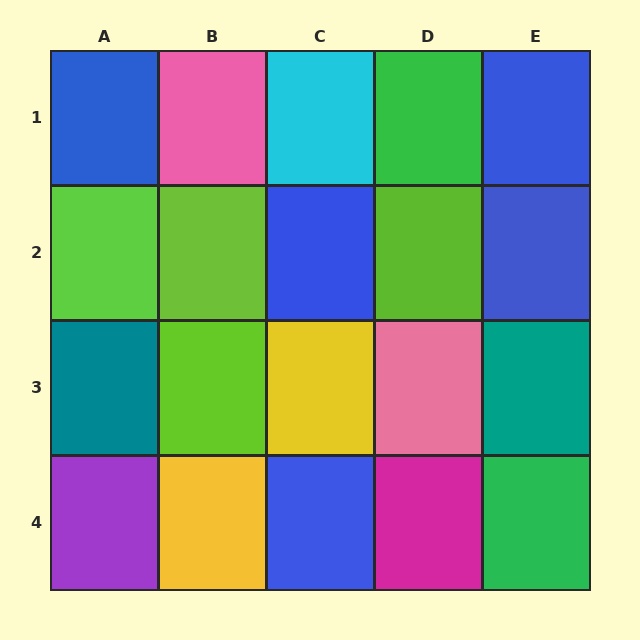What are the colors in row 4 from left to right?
Purple, yellow, blue, magenta, green.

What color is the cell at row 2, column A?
Lime.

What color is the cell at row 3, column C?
Yellow.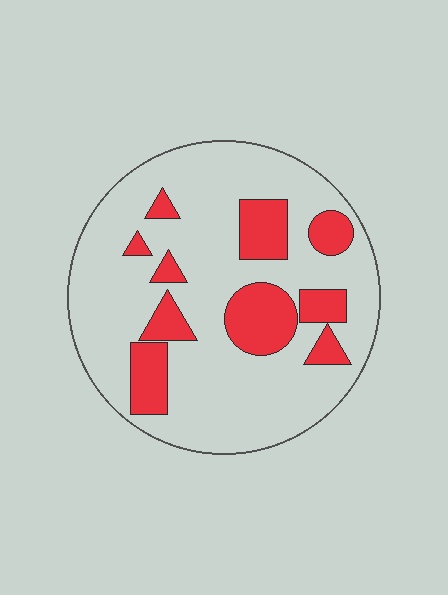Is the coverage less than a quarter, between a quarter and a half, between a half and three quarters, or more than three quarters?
Less than a quarter.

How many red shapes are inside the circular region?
10.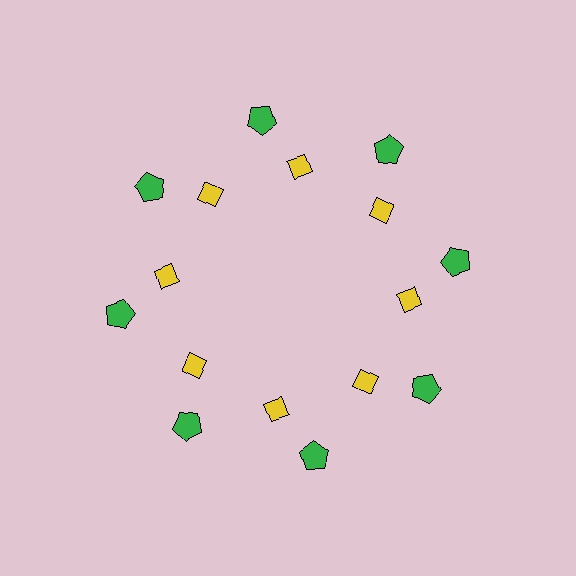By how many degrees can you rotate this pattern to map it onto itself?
The pattern maps onto itself every 45 degrees of rotation.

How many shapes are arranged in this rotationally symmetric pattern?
There are 16 shapes, arranged in 8 groups of 2.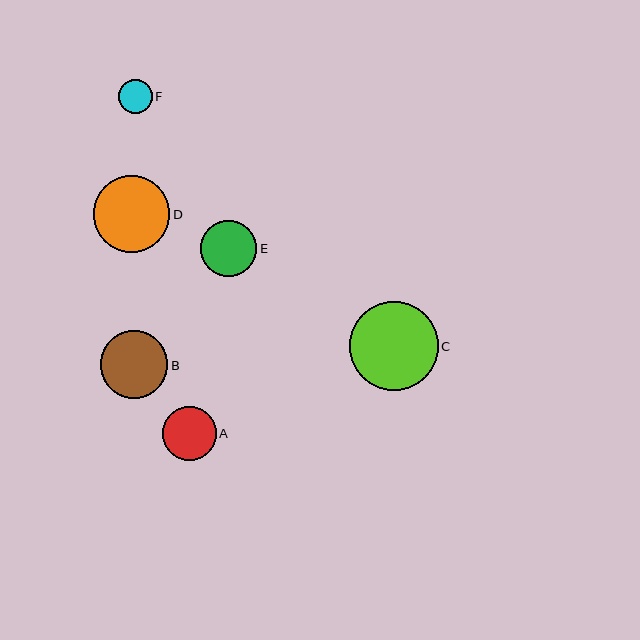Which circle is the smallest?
Circle F is the smallest with a size of approximately 34 pixels.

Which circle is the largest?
Circle C is the largest with a size of approximately 89 pixels.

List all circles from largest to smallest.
From largest to smallest: C, D, B, E, A, F.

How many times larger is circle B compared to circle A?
Circle B is approximately 1.2 times the size of circle A.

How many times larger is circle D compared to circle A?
Circle D is approximately 1.4 times the size of circle A.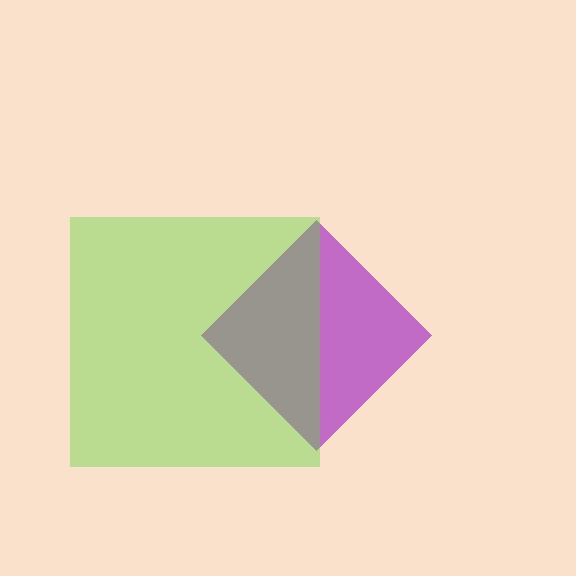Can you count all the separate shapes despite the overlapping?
Yes, there are 2 separate shapes.